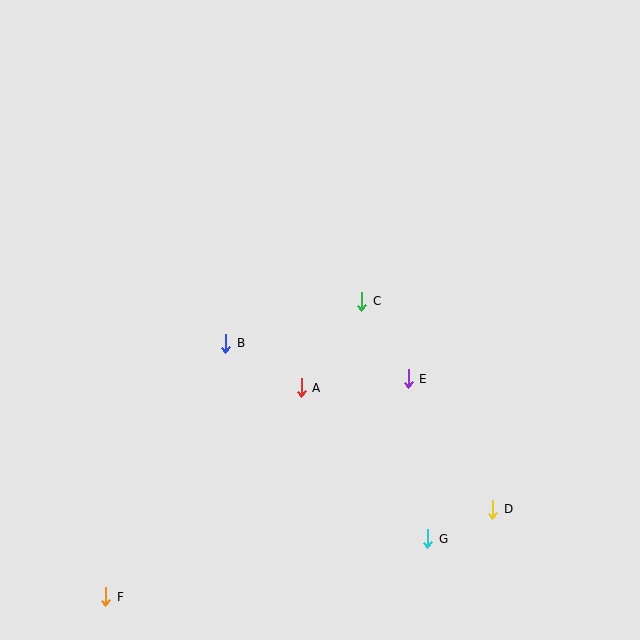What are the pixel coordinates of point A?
Point A is at (301, 388).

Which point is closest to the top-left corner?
Point B is closest to the top-left corner.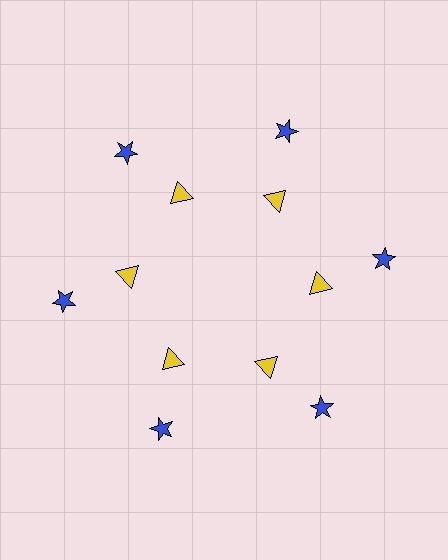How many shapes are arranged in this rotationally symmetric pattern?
There are 12 shapes, arranged in 6 groups of 2.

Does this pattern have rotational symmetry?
Yes, this pattern has 6-fold rotational symmetry. It looks the same after rotating 60 degrees around the center.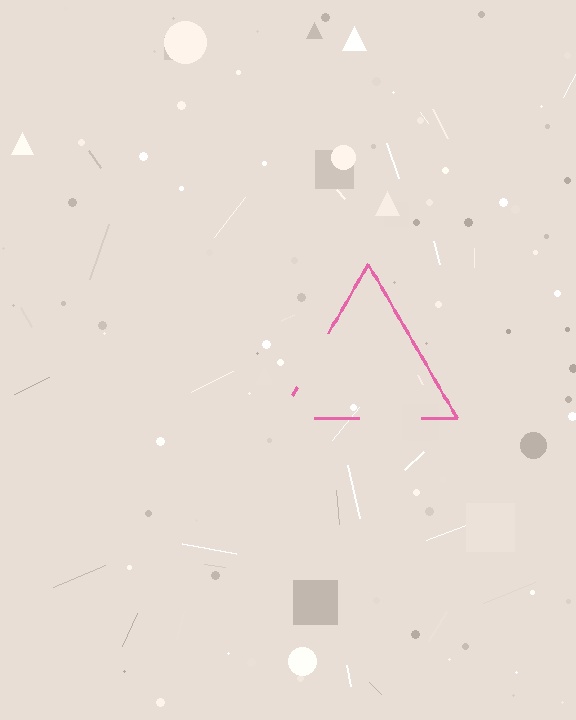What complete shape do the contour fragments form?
The contour fragments form a triangle.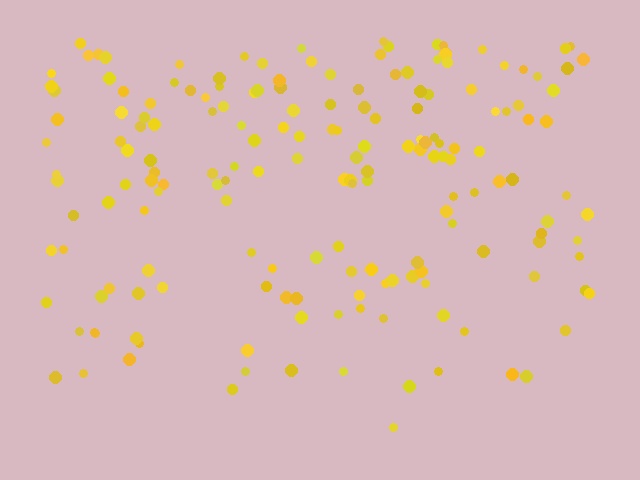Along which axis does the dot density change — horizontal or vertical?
Vertical.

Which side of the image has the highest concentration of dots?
The top.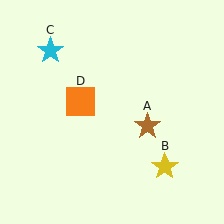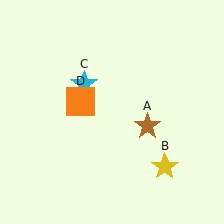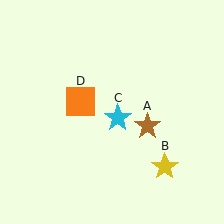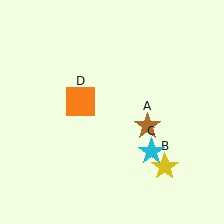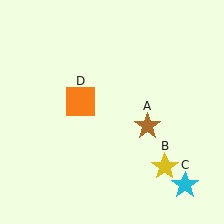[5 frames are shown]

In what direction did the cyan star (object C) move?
The cyan star (object C) moved down and to the right.